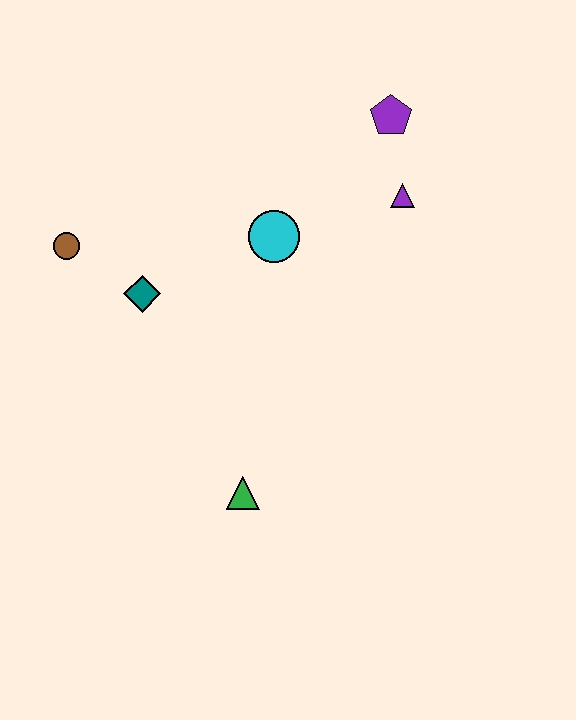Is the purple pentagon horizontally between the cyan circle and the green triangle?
No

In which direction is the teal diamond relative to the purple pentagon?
The teal diamond is to the left of the purple pentagon.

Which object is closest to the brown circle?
The teal diamond is closest to the brown circle.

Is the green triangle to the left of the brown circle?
No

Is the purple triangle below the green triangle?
No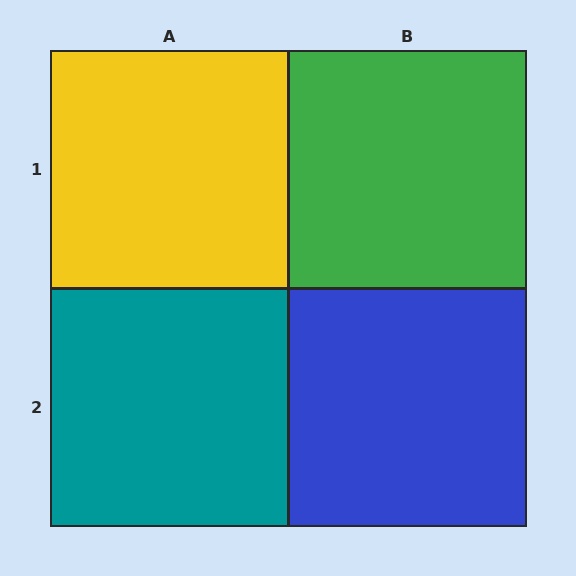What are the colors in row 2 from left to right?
Teal, blue.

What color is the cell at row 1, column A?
Yellow.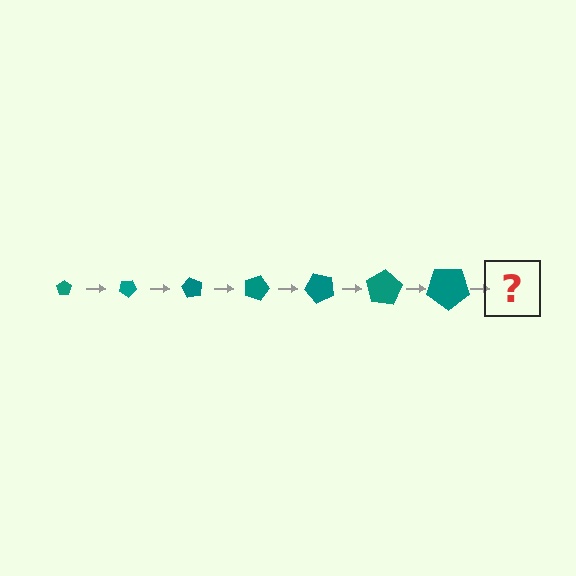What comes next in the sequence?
The next element should be a pentagon, larger than the previous one and rotated 210 degrees from the start.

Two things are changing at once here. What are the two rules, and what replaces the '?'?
The two rules are that the pentagon grows larger each step and it rotates 30 degrees each step. The '?' should be a pentagon, larger than the previous one and rotated 210 degrees from the start.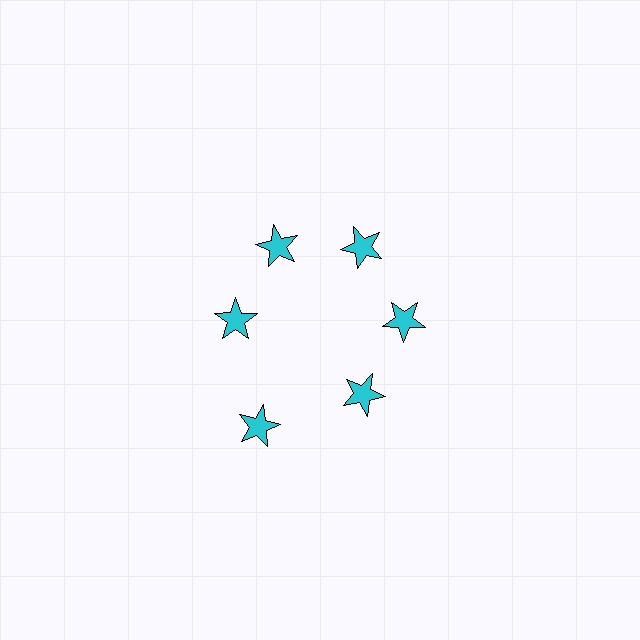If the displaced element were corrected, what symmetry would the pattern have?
It would have 6-fold rotational symmetry — the pattern would map onto itself every 60 degrees.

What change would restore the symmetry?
The symmetry would be restored by moving it inward, back onto the ring so that all 6 stars sit at equal angles and equal distance from the center.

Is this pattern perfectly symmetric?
No. The 6 cyan stars are arranged in a ring, but one element near the 7 o'clock position is pushed outward from the center, breaking the 6-fold rotational symmetry.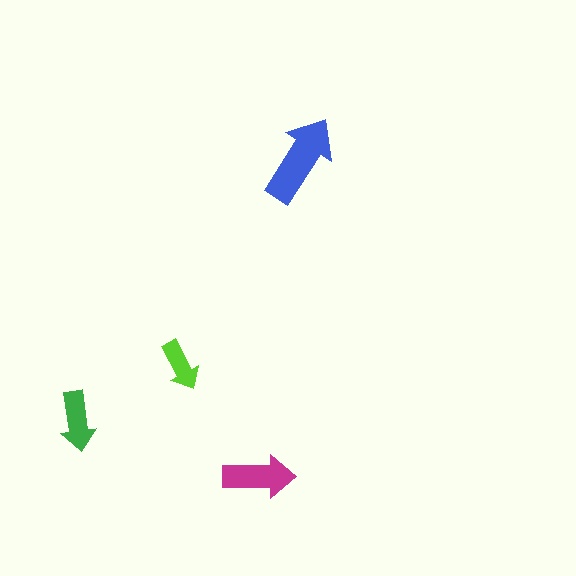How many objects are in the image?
There are 4 objects in the image.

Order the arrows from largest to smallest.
the blue one, the magenta one, the green one, the lime one.